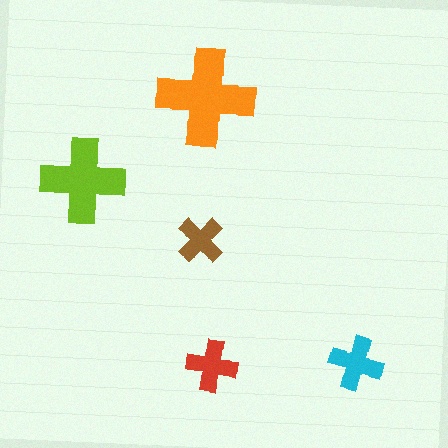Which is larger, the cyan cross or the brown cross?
The cyan one.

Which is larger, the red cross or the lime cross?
The lime one.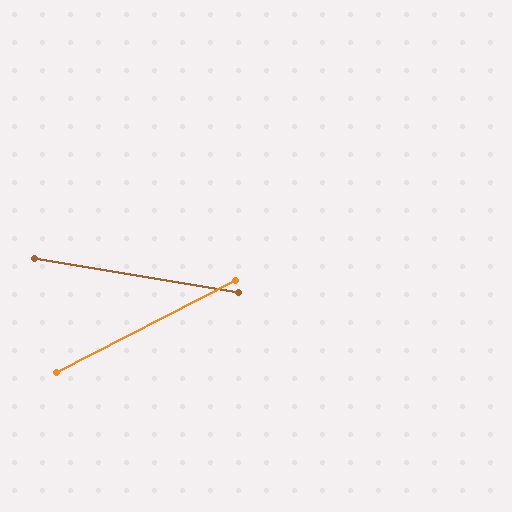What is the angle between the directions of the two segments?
Approximately 37 degrees.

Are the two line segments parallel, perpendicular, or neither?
Neither parallel nor perpendicular — they differ by about 37°.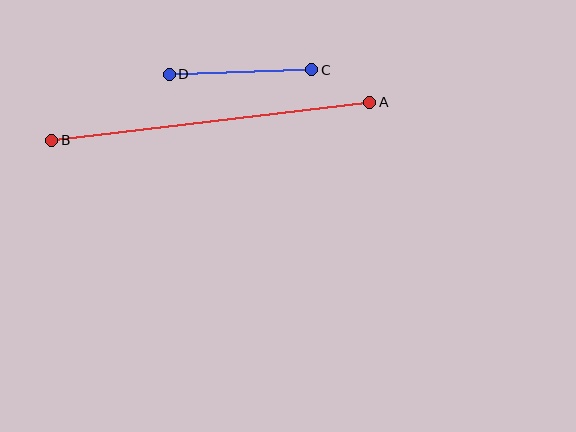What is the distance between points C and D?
The distance is approximately 142 pixels.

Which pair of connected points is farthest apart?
Points A and B are farthest apart.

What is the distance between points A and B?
The distance is approximately 320 pixels.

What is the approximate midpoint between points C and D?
The midpoint is at approximately (241, 72) pixels.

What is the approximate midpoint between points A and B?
The midpoint is at approximately (211, 121) pixels.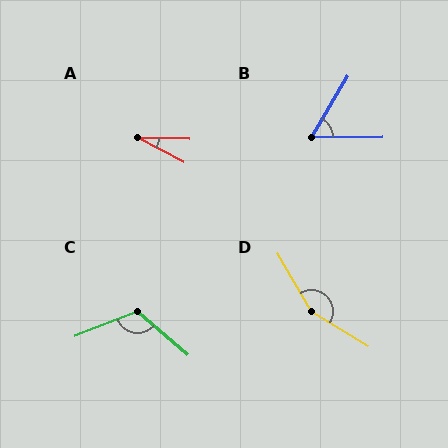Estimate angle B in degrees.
Approximately 59 degrees.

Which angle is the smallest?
A, at approximately 25 degrees.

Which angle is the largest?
D, at approximately 152 degrees.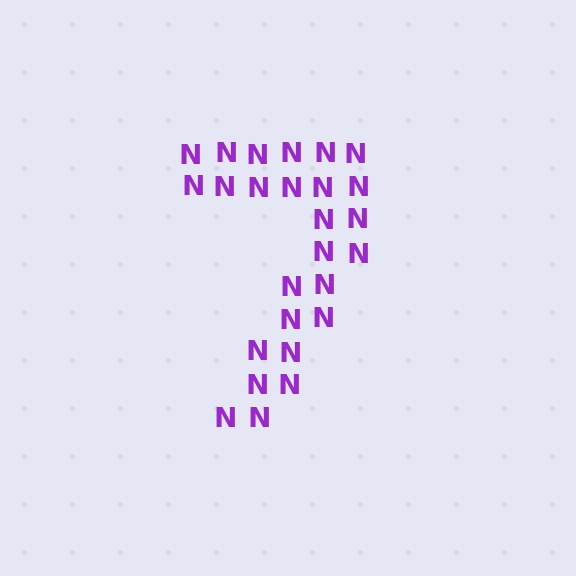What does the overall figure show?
The overall figure shows the digit 7.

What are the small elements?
The small elements are letter N's.